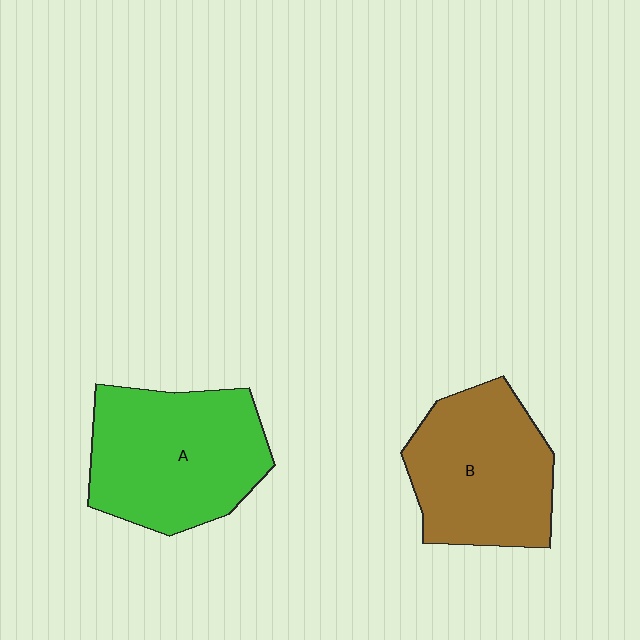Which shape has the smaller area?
Shape B (brown).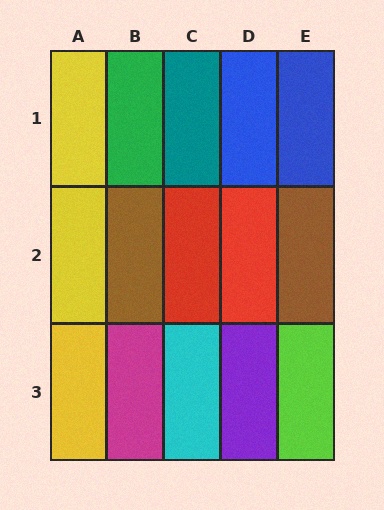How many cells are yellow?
3 cells are yellow.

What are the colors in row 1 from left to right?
Yellow, green, teal, blue, blue.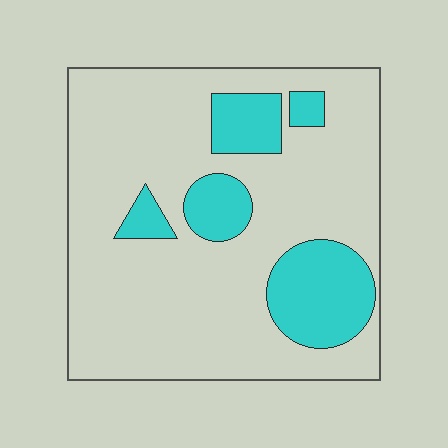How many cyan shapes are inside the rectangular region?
5.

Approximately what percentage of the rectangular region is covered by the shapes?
Approximately 20%.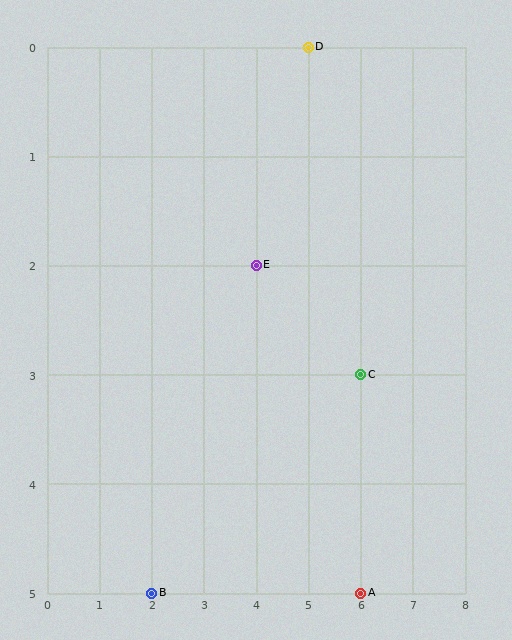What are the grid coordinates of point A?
Point A is at grid coordinates (6, 5).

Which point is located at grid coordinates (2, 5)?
Point B is at (2, 5).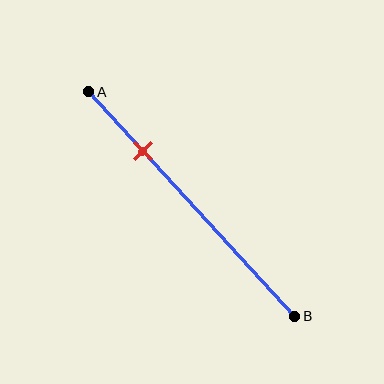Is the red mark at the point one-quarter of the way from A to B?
Yes, the mark is approximately at the one-quarter point.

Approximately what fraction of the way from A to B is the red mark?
The red mark is approximately 25% of the way from A to B.